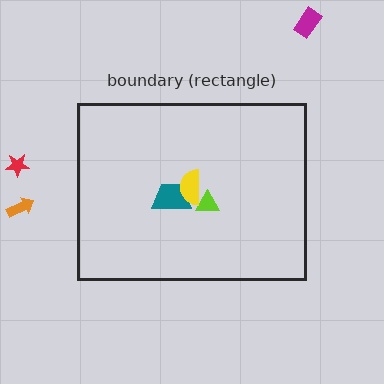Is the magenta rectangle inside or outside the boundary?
Outside.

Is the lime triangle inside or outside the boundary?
Inside.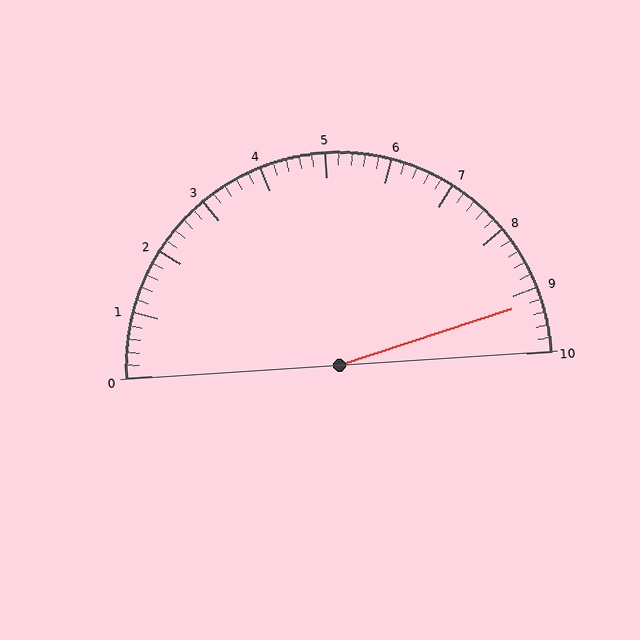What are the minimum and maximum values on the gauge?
The gauge ranges from 0 to 10.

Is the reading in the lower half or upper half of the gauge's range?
The reading is in the upper half of the range (0 to 10).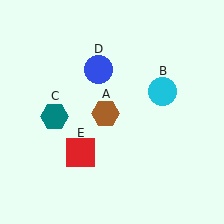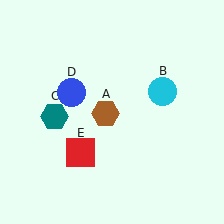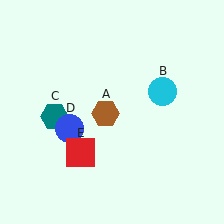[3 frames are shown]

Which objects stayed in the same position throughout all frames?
Brown hexagon (object A) and cyan circle (object B) and teal hexagon (object C) and red square (object E) remained stationary.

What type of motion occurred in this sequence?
The blue circle (object D) rotated counterclockwise around the center of the scene.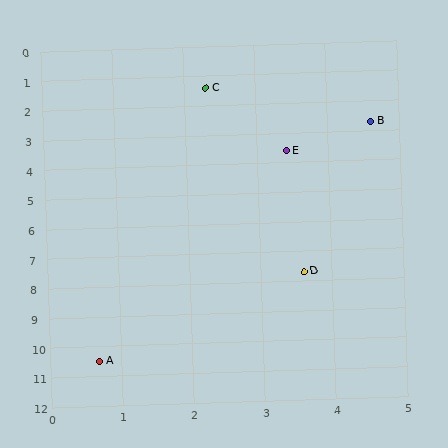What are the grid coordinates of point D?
Point D is at approximately (3.6, 7.7).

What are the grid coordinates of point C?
Point C is at approximately (2.3, 1.4).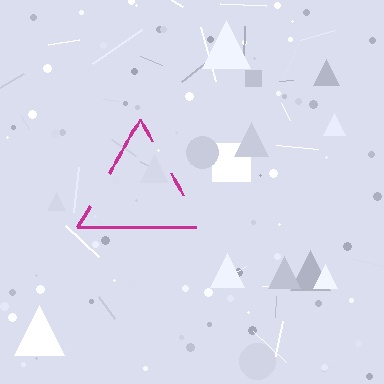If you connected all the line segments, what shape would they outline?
They would outline a triangle.